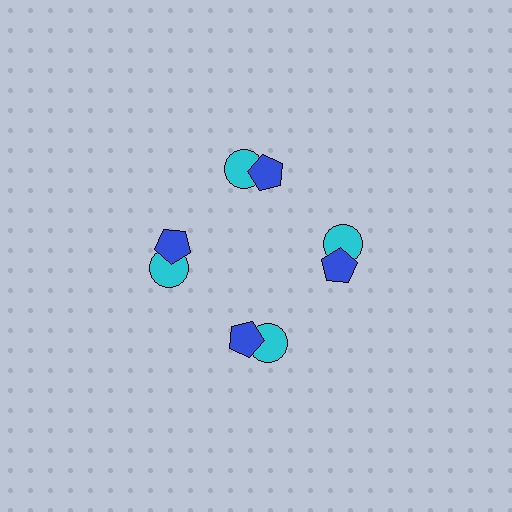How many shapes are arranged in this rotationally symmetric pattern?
There are 8 shapes, arranged in 4 groups of 2.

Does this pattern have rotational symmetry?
Yes, this pattern has 4-fold rotational symmetry. It looks the same after rotating 90 degrees around the center.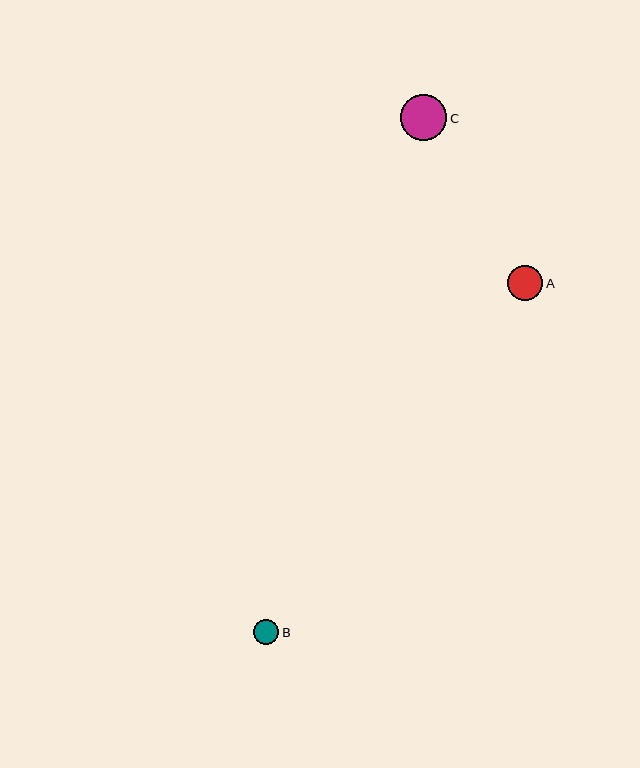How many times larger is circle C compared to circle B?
Circle C is approximately 1.8 times the size of circle B.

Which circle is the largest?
Circle C is the largest with a size of approximately 46 pixels.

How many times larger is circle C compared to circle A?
Circle C is approximately 1.3 times the size of circle A.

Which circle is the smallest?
Circle B is the smallest with a size of approximately 25 pixels.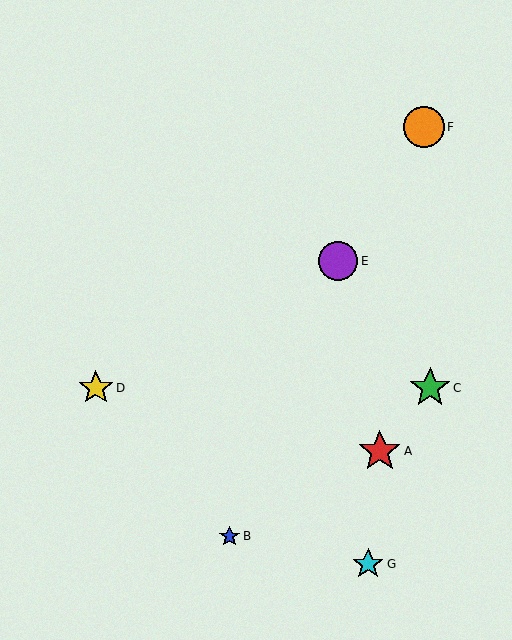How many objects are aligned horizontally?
2 objects (C, D) are aligned horizontally.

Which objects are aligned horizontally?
Objects C, D are aligned horizontally.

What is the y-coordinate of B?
Object B is at y≈536.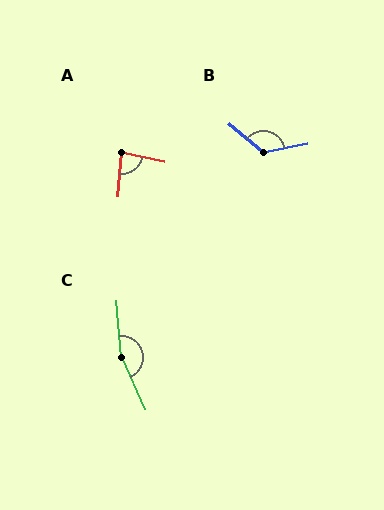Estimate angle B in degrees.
Approximately 129 degrees.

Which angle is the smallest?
A, at approximately 83 degrees.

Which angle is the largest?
C, at approximately 160 degrees.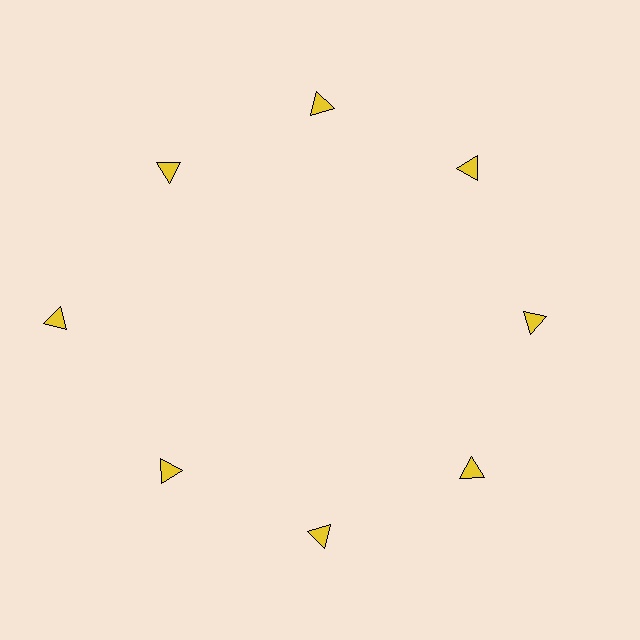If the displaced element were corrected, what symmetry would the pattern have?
It would have 8-fold rotational symmetry — the pattern would map onto itself every 45 degrees.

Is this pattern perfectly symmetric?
No. The 8 yellow triangles are arranged in a ring, but one element near the 9 o'clock position is pushed outward from the center, breaking the 8-fold rotational symmetry.